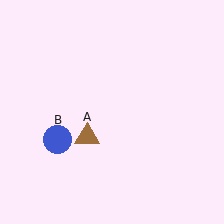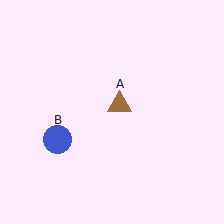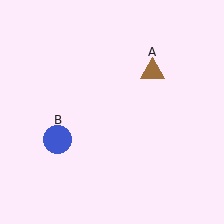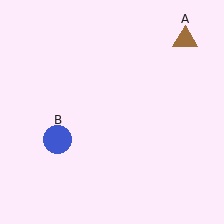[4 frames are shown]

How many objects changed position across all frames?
1 object changed position: brown triangle (object A).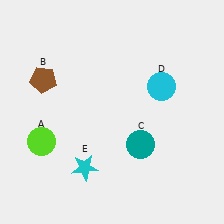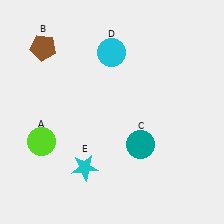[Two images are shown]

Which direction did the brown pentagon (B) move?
The brown pentagon (B) moved up.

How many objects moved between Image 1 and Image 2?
2 objects moved between the two images.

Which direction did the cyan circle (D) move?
The cyan circle (D) moved left.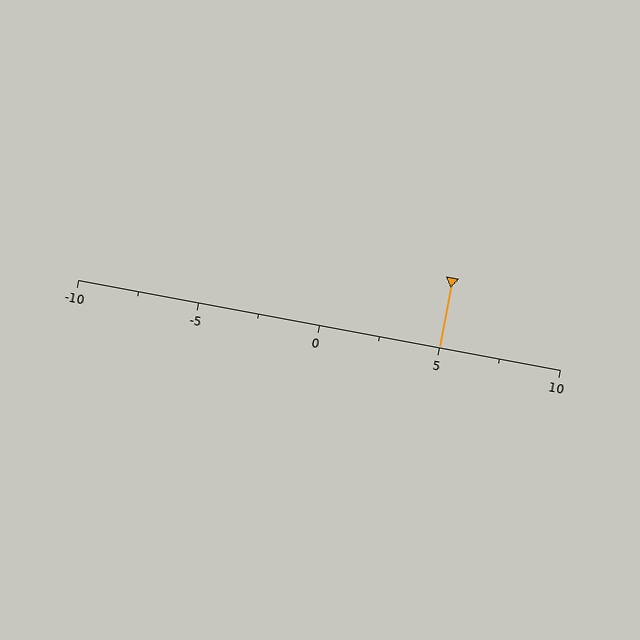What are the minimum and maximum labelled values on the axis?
The axis runs from -10 to 10.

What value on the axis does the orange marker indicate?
The marker indicates approximately 5.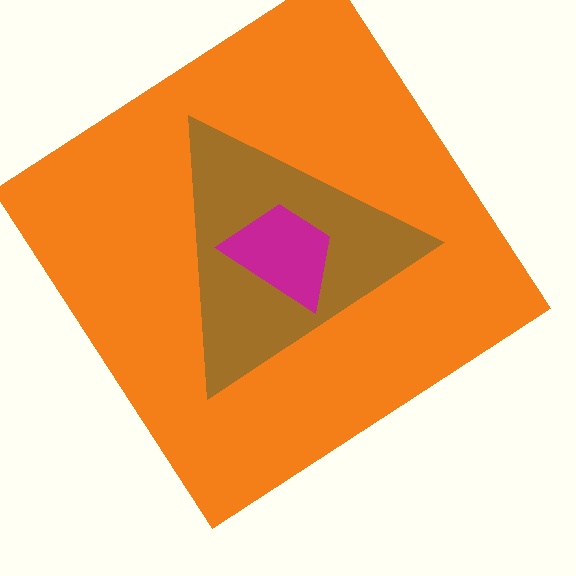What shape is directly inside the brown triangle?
The magenta trapezoid.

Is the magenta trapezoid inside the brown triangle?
Yes.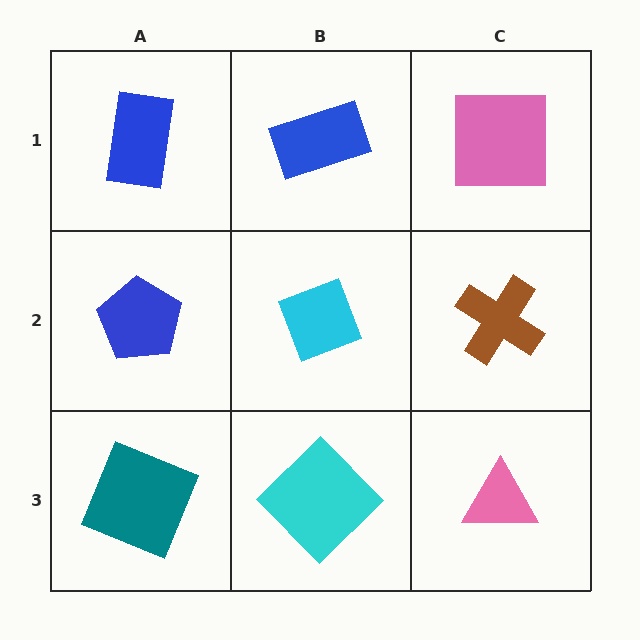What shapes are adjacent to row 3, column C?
A brown cross (row 2, column C), a cyan diamond (row 3, column B).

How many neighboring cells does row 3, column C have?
2.